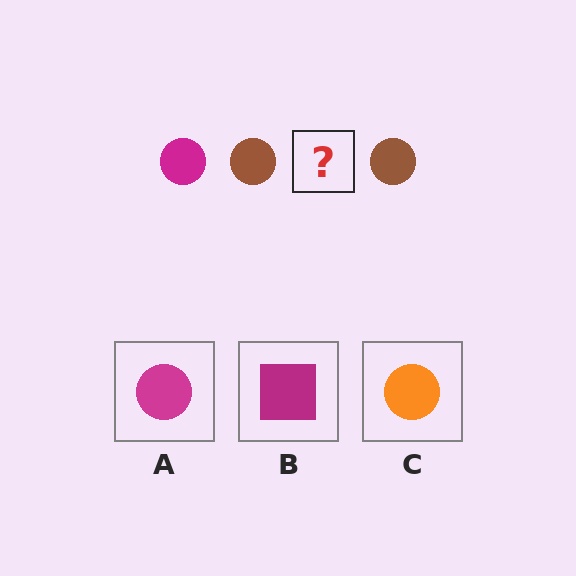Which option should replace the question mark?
Option A.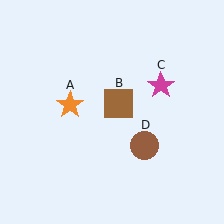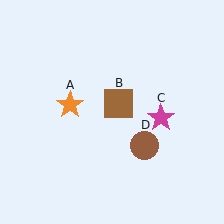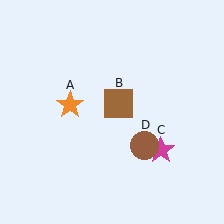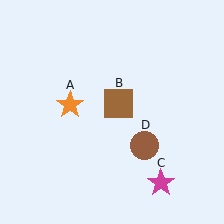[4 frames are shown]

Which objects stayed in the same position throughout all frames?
Orange star (object A) and brown square (object B) and brown circle (object D) remained stationary.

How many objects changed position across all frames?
1 object changed position: magenta star (object C).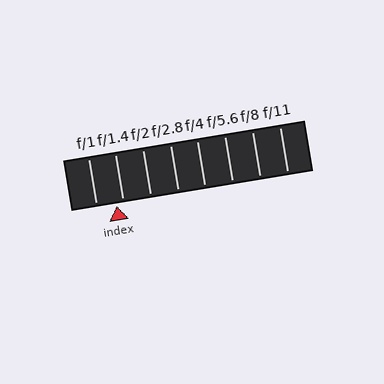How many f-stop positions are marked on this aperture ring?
There are 8 f-stop positions marked.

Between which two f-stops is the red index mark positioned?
The index mark is between f/1 and f/1.4.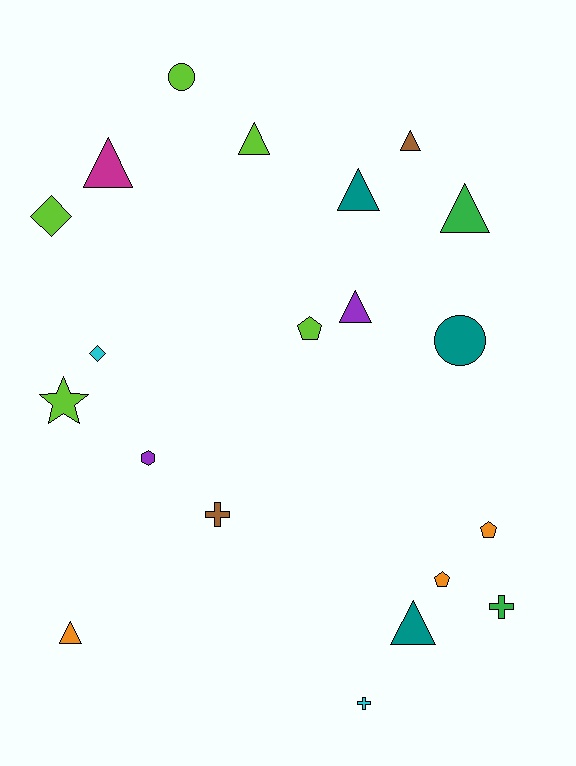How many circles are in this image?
There are 2 circles.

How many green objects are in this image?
There are 2 green objects.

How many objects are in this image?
There are 20 objects.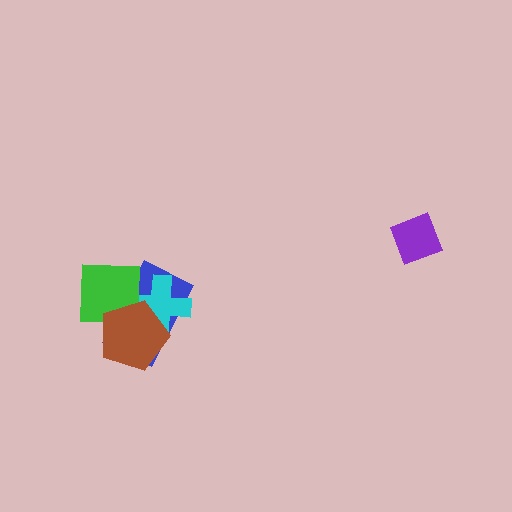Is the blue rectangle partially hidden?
Yes, it is partially covered by another shape.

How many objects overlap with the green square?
3 objects overlap with the green square.